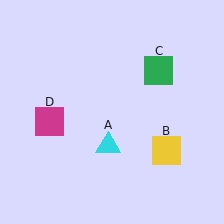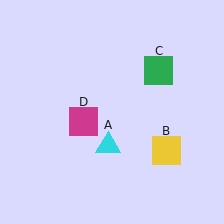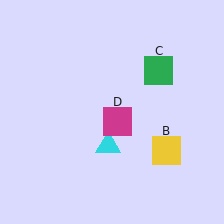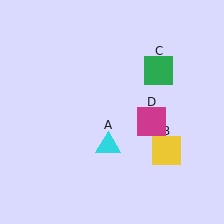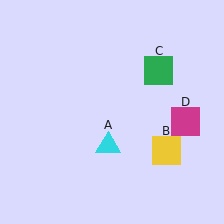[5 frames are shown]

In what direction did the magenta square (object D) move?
The magenta square (object D) moved right.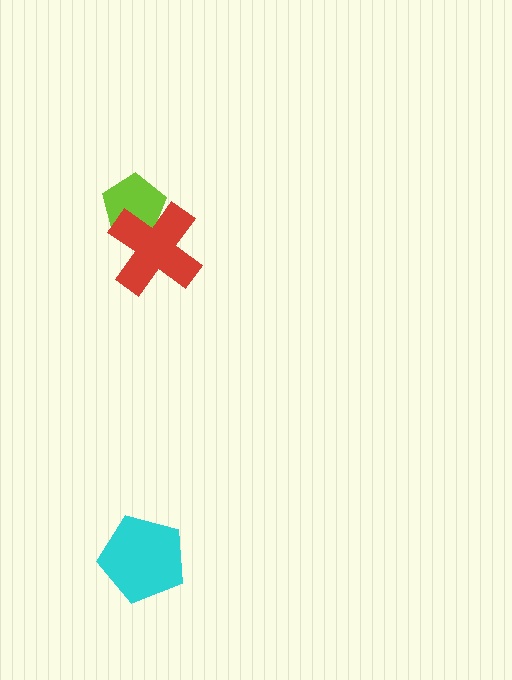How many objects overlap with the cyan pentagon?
0 objects overlap with the cyan pentagon.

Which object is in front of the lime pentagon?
The red cross is in front of the lime pentagon.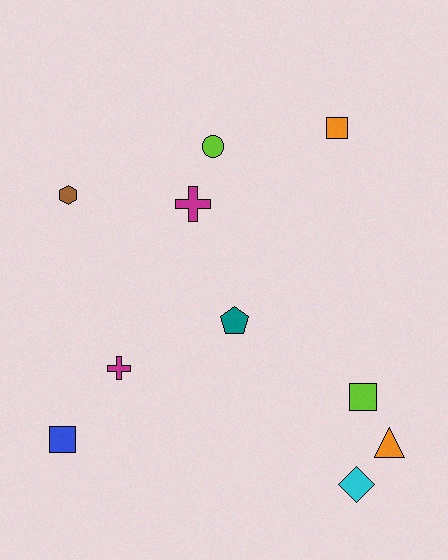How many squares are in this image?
There are 3 squares.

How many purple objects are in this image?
There are no purple objects.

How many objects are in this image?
There are 10 objects.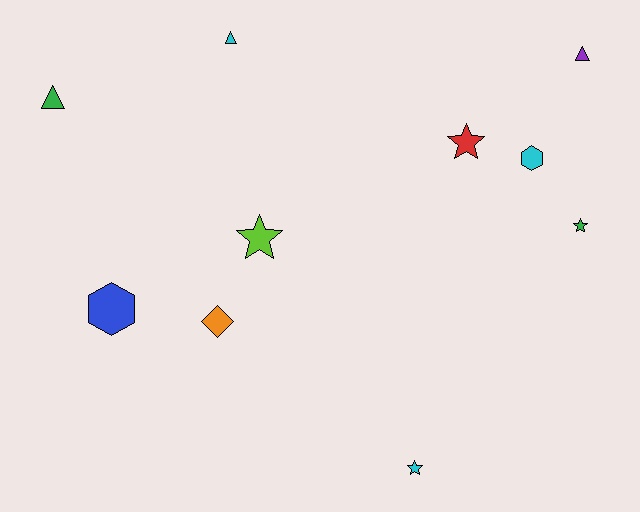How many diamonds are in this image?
There is 1 diamond.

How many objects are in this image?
There are 10 objects.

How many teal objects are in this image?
There are no teal objects.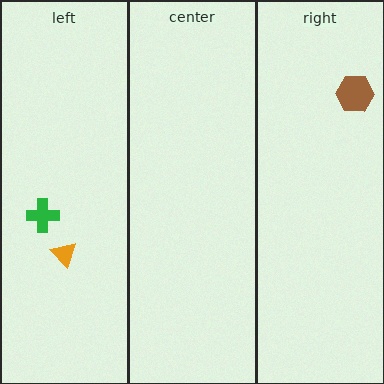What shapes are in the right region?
The brown hexagon.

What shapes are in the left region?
The orange triangle, the green cross.